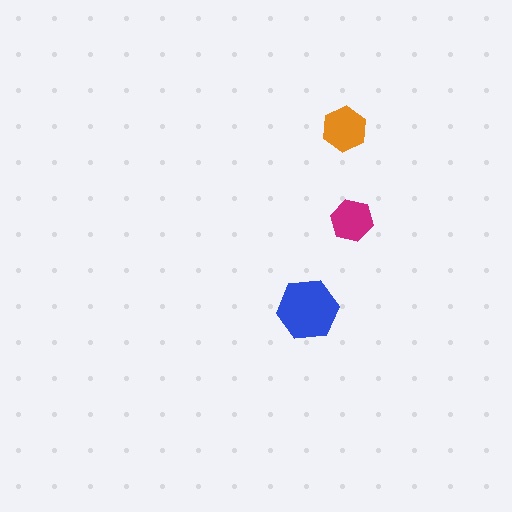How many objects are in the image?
There are 3 objects in the image.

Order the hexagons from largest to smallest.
the blue one, the orange one, the magenta one.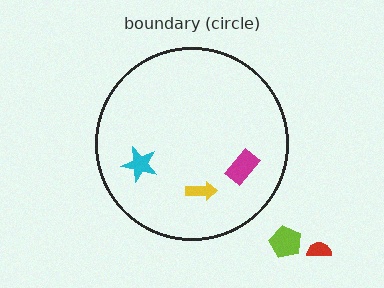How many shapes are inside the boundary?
3 inside, 2 outside.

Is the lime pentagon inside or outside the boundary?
Outside.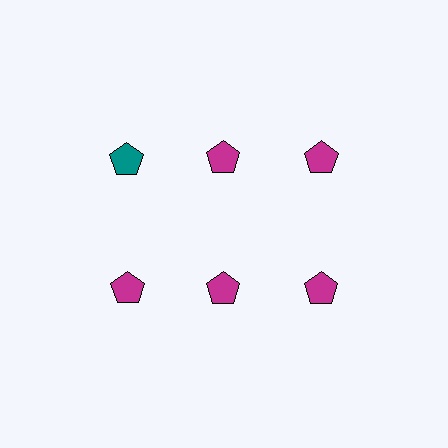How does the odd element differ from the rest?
It has a different color: teal instead of magenta.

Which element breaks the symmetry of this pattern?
The teal pentagon in the top row, leftmost column breaks the symmetry. All other shapes are magenta pentagons.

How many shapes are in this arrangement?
There are 6 shapes arranged in a grid pattern.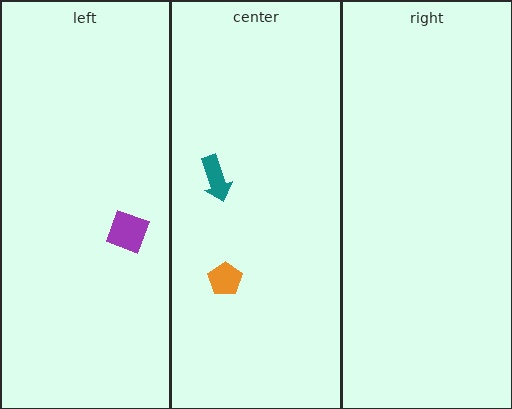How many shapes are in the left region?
1.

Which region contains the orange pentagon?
The center region.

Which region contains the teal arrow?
The center region.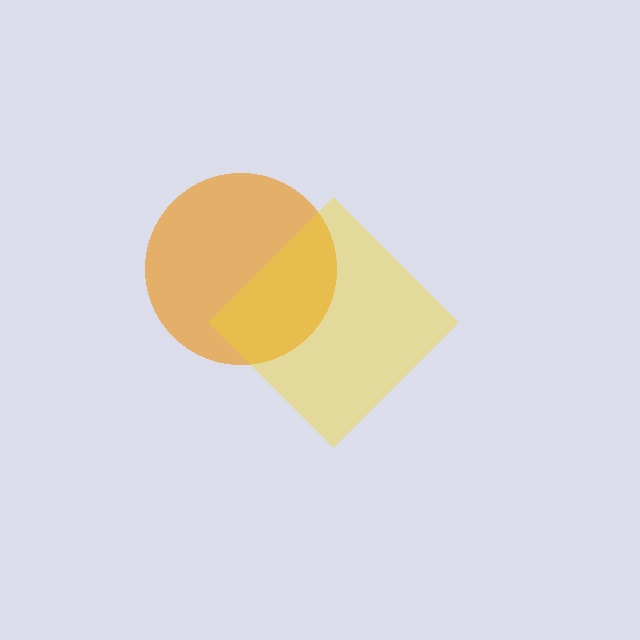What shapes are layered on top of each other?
The layered shapes are: an orange circle, a yellow diamond.